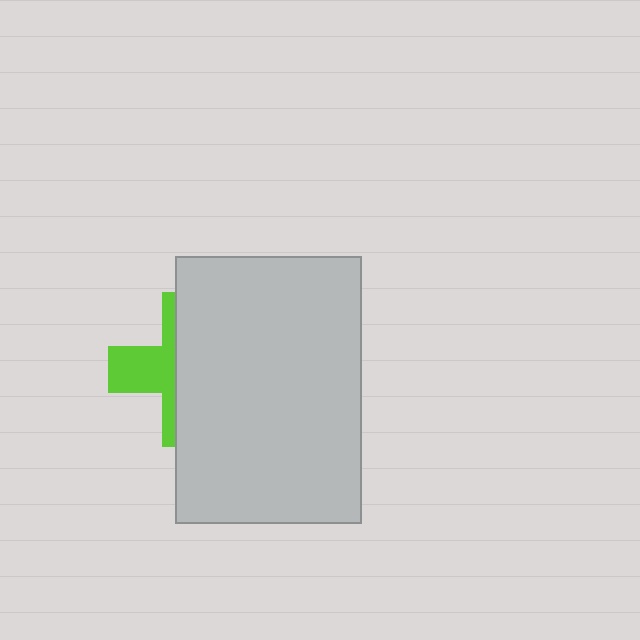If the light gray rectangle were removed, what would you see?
You would see the complete lime cross.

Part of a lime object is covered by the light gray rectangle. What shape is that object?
It is a cross.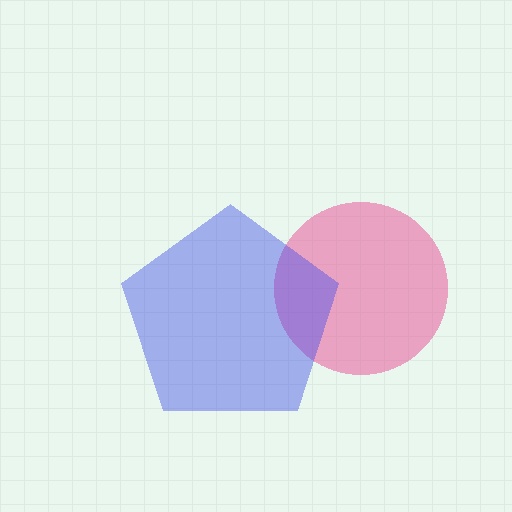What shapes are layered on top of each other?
The layered shapes are: a pink circle, a blue pentagon.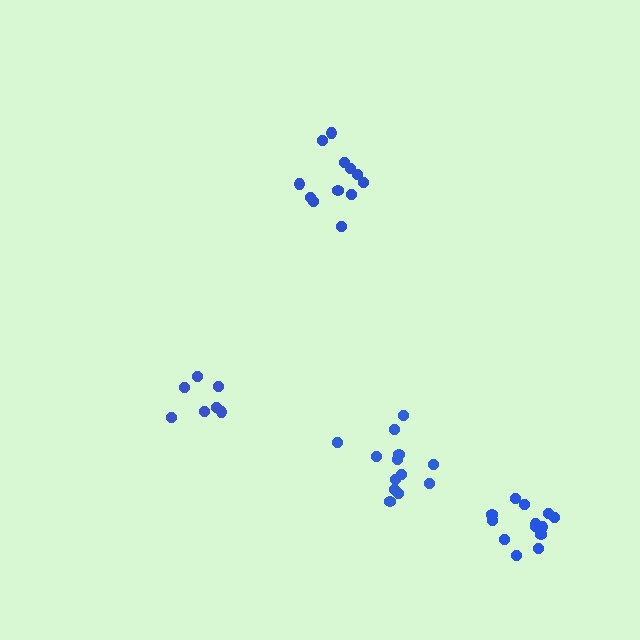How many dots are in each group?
Group 1: 12 dots, Group 2: 13 dots, Group 3: 13 dots, Group 4: 7 dots (45 total).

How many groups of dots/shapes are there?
There are 4 groups.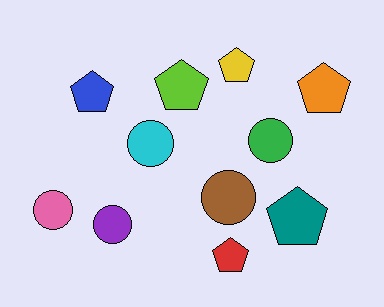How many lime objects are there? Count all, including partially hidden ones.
There is 1 lime object.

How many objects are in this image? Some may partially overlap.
There are 11 objects.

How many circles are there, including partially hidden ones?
There are 5 circles.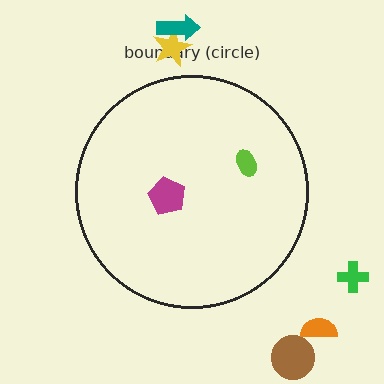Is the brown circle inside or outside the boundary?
Outside.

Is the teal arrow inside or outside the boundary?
Outside.